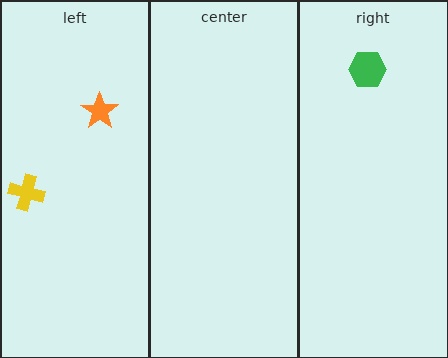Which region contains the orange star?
The left region.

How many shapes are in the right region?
1.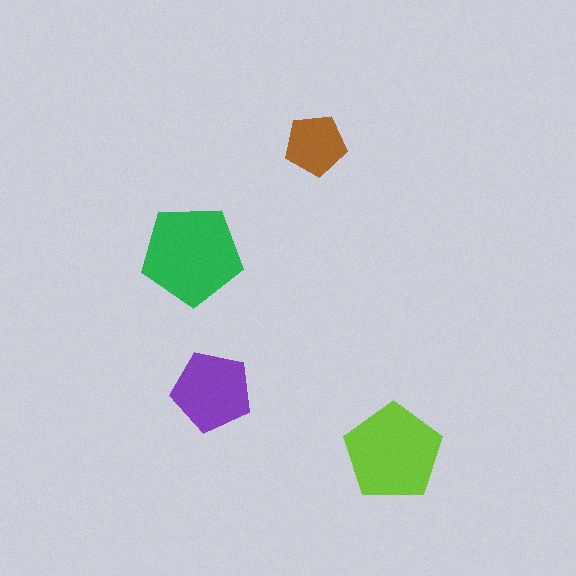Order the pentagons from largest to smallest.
the green one, the lime one, the purple one, the brown one.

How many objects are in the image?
There are 4 objects in the image.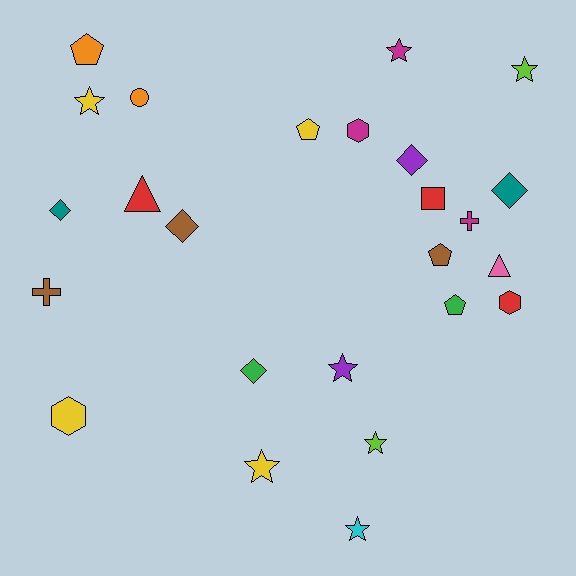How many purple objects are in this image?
There are 2 purple objects.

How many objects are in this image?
There are 25 objects.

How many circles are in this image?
There is 1 circle.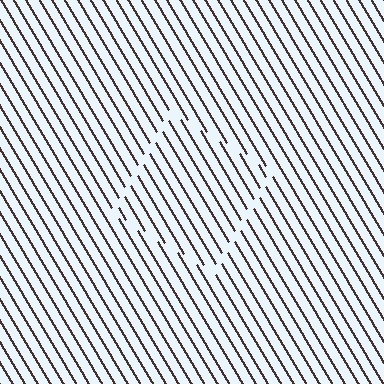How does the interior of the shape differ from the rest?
The interior of the shape contains the same grating, shifted by half a period — the contour is defined by the phase discontinuity where line-ends from the inner and outer gratings abut.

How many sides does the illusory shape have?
4 sides — the line-ends trace a square.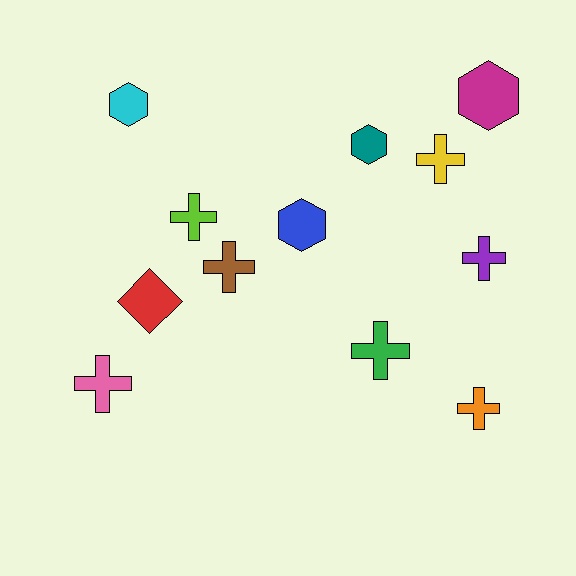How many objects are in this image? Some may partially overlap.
There are 12 objects.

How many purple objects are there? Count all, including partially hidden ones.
There is 1 purple object.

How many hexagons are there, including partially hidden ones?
There are 4 hexagons.